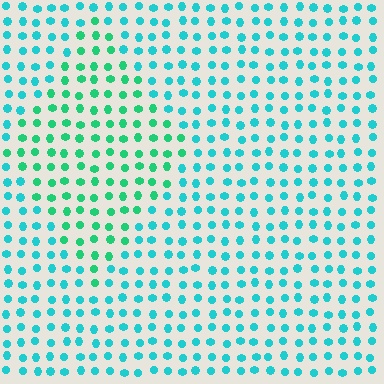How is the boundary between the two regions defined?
The boundary is defined purely by a slight shift in hue (about 31 degrees). Spacing, size, and orientation are identical on both sides.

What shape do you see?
I see a diamond.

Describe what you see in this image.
The image is filled with small cyan elements in a uniform arrangement. A diamond-shaped region is visible where the elements are tinted to a slightly different hue, forming a subtle color boundary.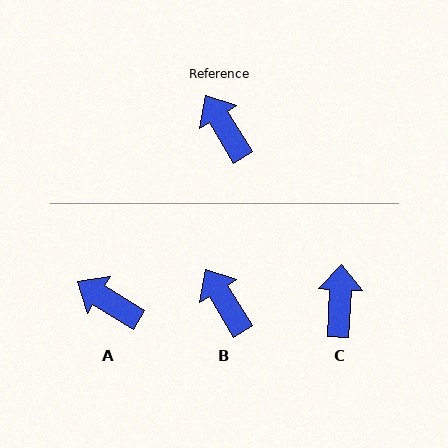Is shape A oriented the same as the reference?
No, it is off by about 27 degrees.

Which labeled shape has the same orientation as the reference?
B.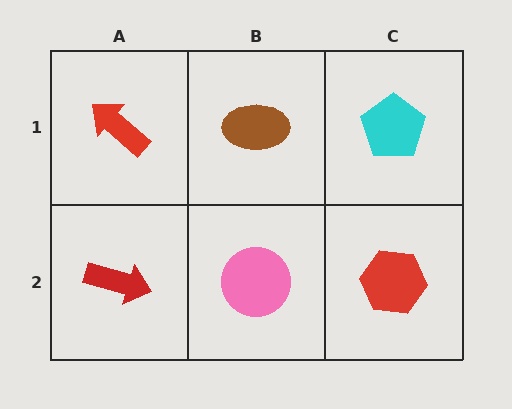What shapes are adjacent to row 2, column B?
A brown ellipse (row 1, column B), a red arrow (row 2, column A), a red hexagon (row 2, column C).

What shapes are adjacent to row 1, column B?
A pink circle (row 2, column B), a red arrow (row 1, column A), a cyan pentagon (row 1, column C).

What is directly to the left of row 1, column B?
A red arrow.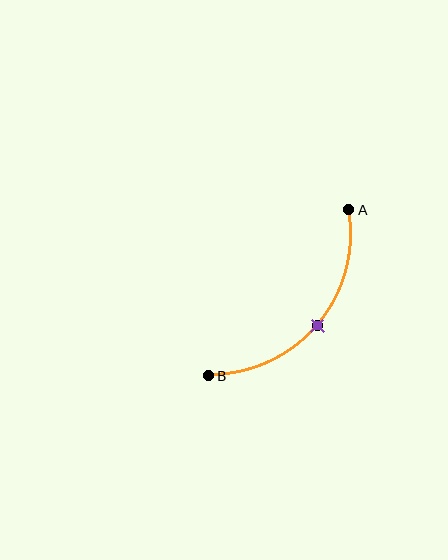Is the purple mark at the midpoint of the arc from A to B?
Yes. The purple mark lies on the arc at equal arc-length from both A and B — it is the arc midpoint.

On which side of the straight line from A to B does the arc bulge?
The arc bulges below and to the right of the straight line connecting A and B.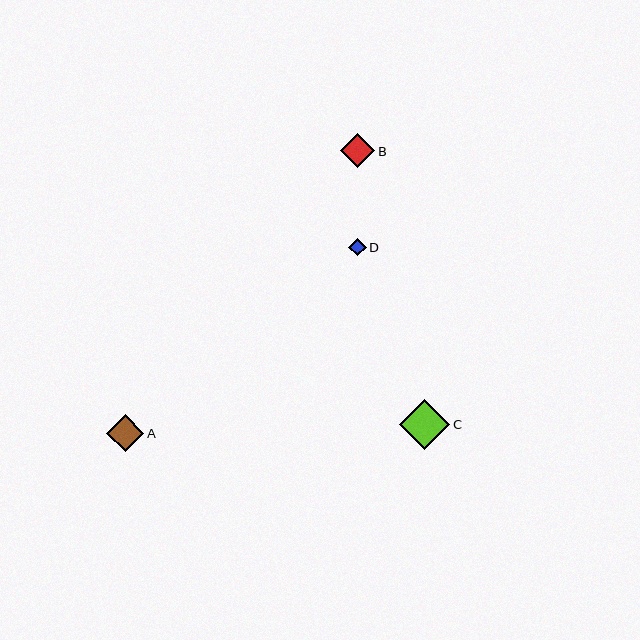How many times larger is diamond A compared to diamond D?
Diamond A is approximately 2.1 times the size of diamond D.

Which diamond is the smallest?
Diamond D is the smallest with a size of approximately 17 pixels.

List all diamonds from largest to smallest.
From largest to smallest: C, A, B, D.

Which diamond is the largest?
Diamond C is the largest with a size of approximately 50 pixels.